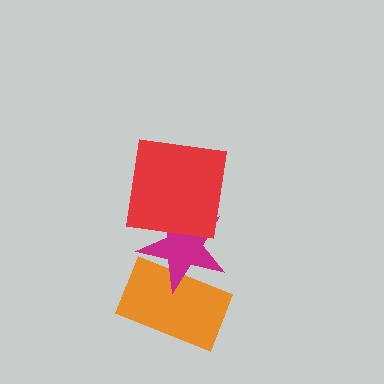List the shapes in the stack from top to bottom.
From top to bottom: the red square, the magenta star, the orange rectangle.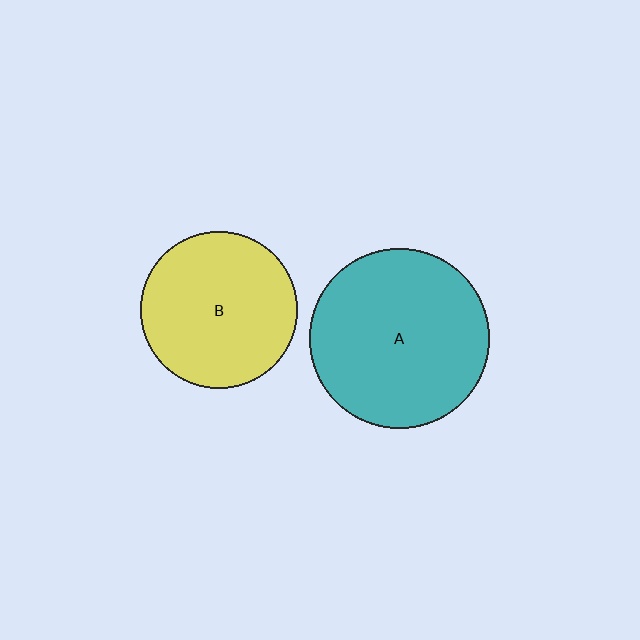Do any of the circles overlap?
No, none of the circles overlap.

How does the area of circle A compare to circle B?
Approximately 1.3 times.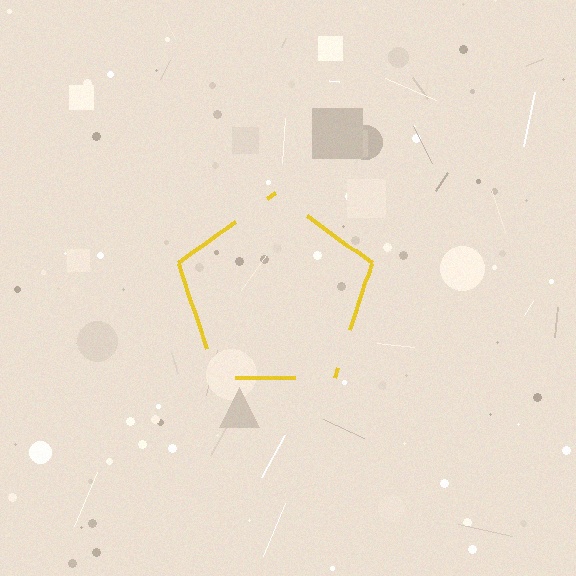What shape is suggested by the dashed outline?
The dashed outline suggests a pentagon.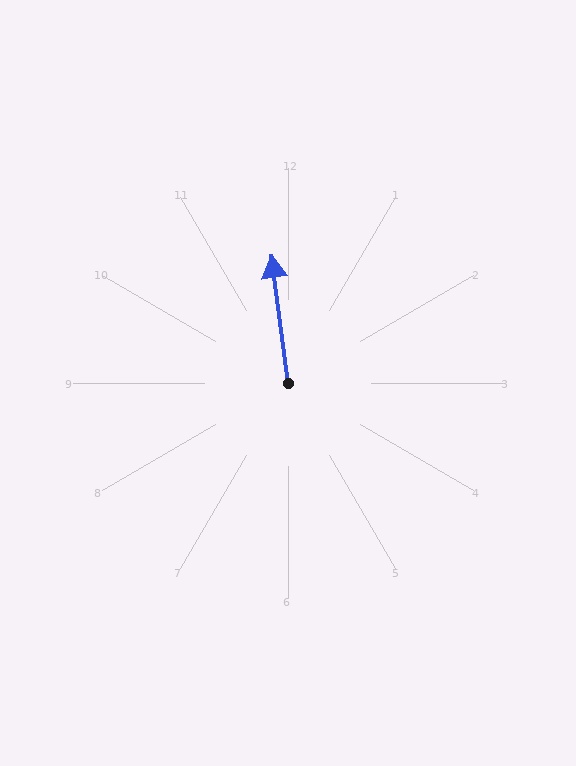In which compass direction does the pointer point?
North.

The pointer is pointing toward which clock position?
Roughly 12 o'clock.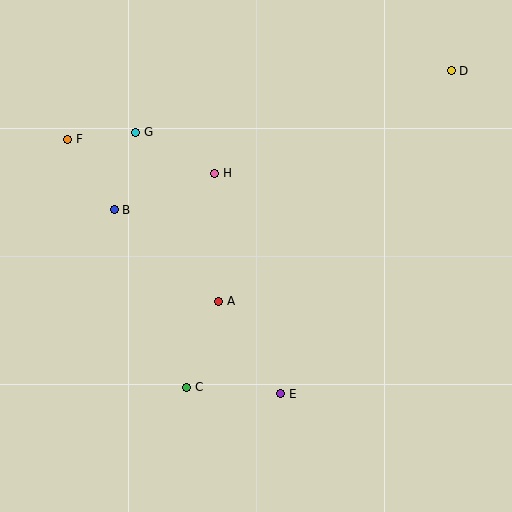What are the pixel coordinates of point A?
Point A is at (219, 301).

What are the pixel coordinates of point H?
Point H is at (215, 173).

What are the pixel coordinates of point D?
Point D is at (452, 71).